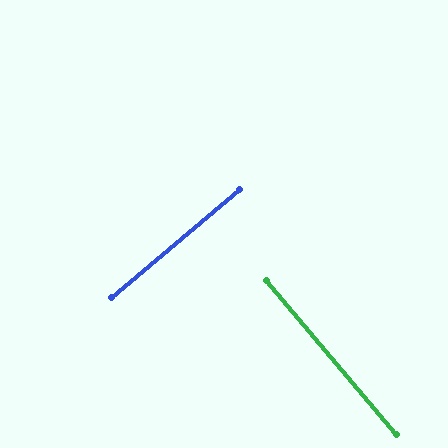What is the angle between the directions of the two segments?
Approximately 90 degrees.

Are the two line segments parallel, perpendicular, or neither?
Perpendicular — they meet at approximately 90°.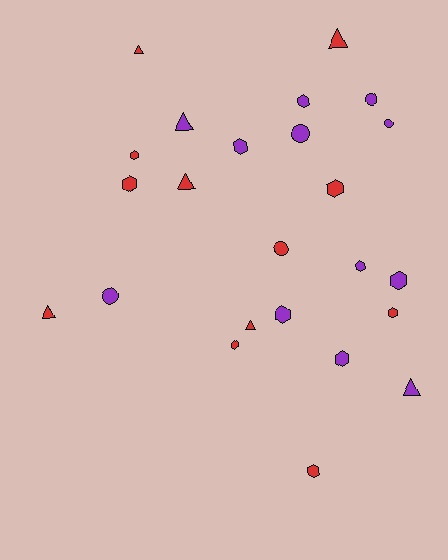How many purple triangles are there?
There are 2 purple triangles.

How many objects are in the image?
There are 24 objects.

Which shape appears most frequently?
Hexagon, with 12 objects.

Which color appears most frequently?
Purple, with 12 objects.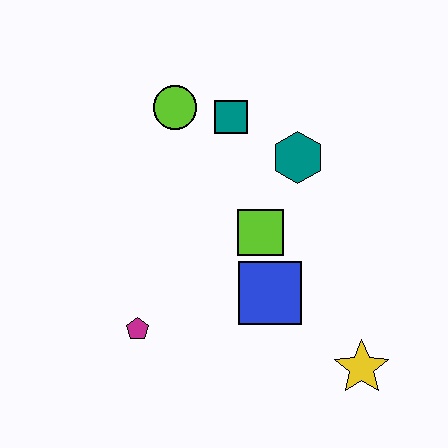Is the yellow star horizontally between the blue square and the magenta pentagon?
No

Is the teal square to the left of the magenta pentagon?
No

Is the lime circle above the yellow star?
Yes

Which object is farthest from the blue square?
The lime circle is farthest from the blue square.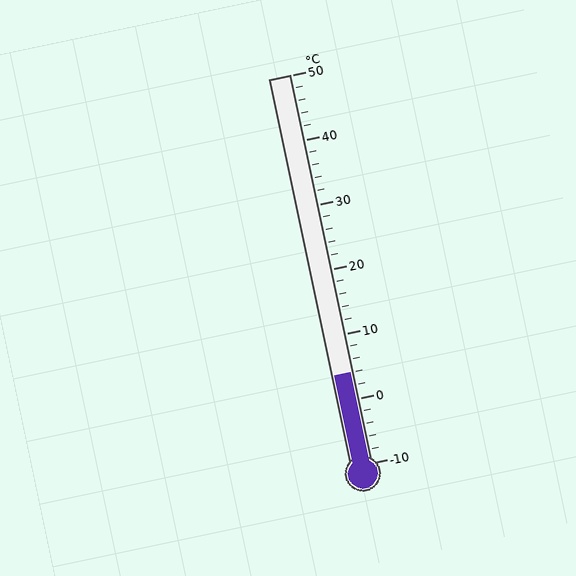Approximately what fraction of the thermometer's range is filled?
The thermometer is filled to approximately 25% of its range.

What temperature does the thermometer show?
The thermometer shows approximately 4°C.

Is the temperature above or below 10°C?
The temperature is below 10°C.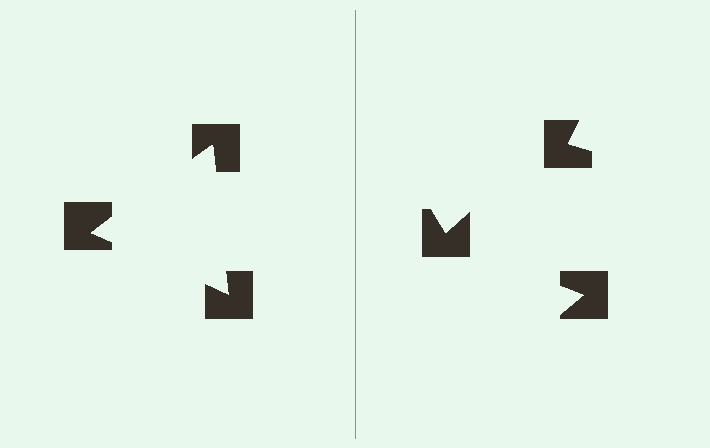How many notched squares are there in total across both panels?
6 — 3 on each side.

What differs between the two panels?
The notched squares are positioned identically on both sides; only the wedge orientations differ. On the left they align to a triangle; on the right they are misaligned.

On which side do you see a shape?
An illusory triangle appears on the left side. On the right side the wedge cuts are rotated, so no coherent shape forms.